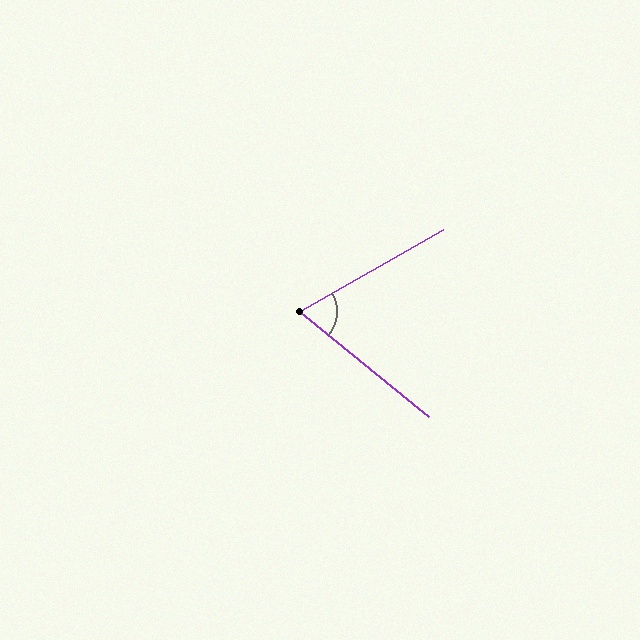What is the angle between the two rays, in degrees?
Approximately 69 degrees.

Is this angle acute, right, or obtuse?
It is acute.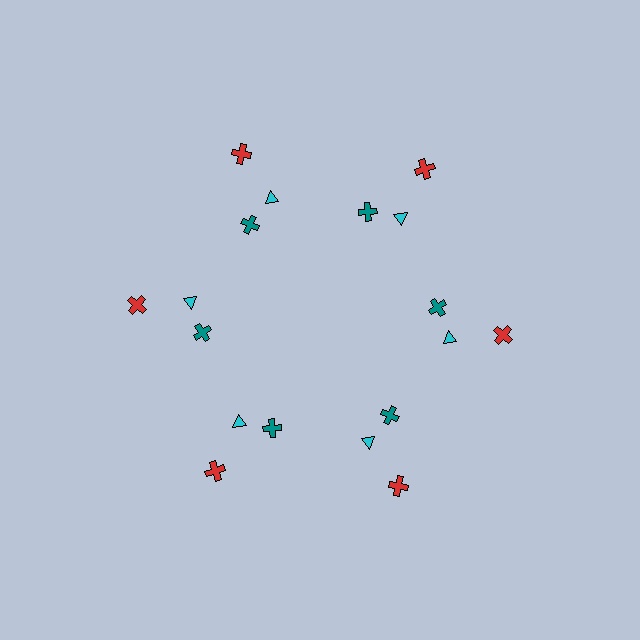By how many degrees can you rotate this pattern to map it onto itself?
The pattern maps onto itself every 60 degrees of rotation.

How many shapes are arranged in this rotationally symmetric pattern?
There are 18 shapes, arranged in 6 groups of 3.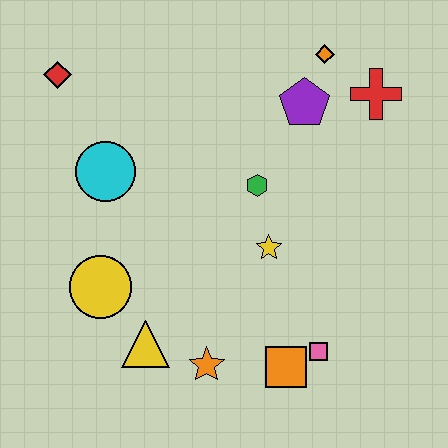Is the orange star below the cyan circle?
Yes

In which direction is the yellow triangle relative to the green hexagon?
The yellow triangle is below the green hexagon.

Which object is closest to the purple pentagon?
The orange diamond is closest to the purple pentagon.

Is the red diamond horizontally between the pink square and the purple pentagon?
No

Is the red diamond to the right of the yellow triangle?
No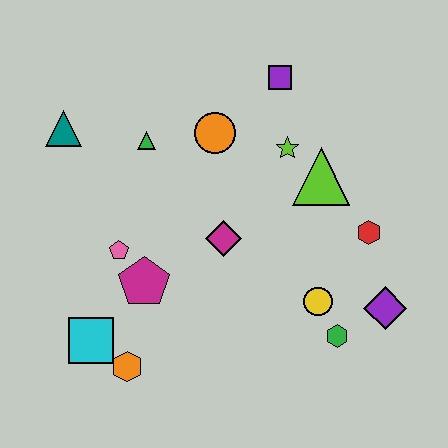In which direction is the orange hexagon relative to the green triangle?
The orange hexagon is below the green triangle.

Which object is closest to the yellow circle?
The green hexagon is closest to the yellow circle.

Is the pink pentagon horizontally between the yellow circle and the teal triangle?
Yes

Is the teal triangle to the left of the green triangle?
Yes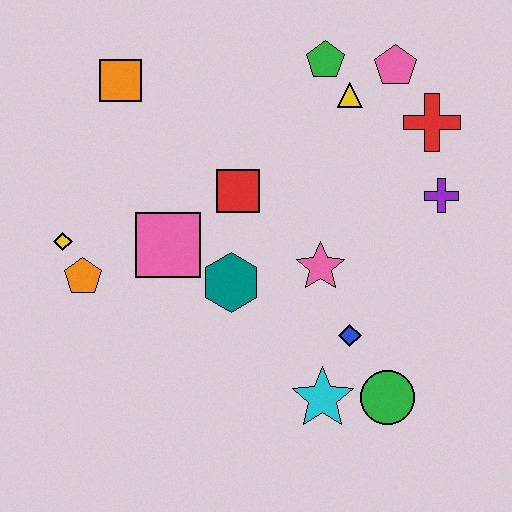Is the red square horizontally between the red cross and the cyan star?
No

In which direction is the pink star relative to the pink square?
The pink star is to the right of the pink square.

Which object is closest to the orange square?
The red square is closest to the orange square.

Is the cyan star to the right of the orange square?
Yes